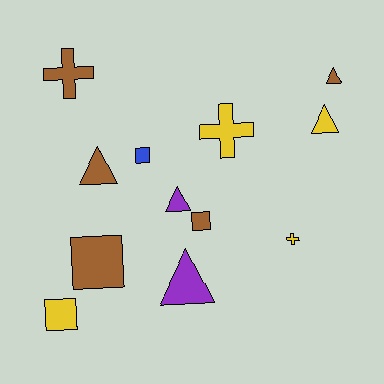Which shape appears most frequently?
Triangle, with 5 objects.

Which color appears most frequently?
Brown, with 5 objects.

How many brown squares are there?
There are 2 brown squares.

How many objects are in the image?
There are 12 objects.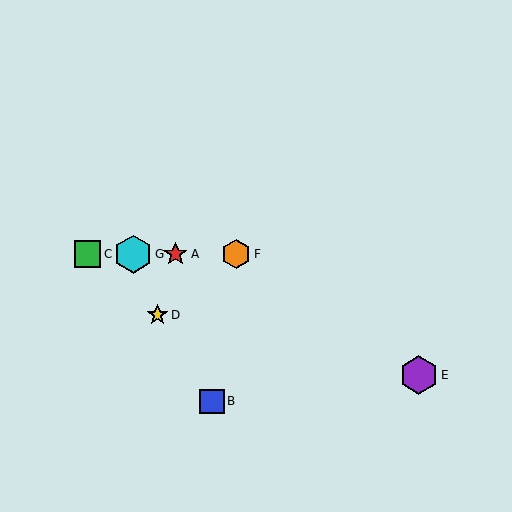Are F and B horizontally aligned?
No, F is at y≈254 and B is at y≈402.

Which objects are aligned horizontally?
Objects A, C, F, G are aligned horizontally.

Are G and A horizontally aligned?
Yes, both are at y≈254.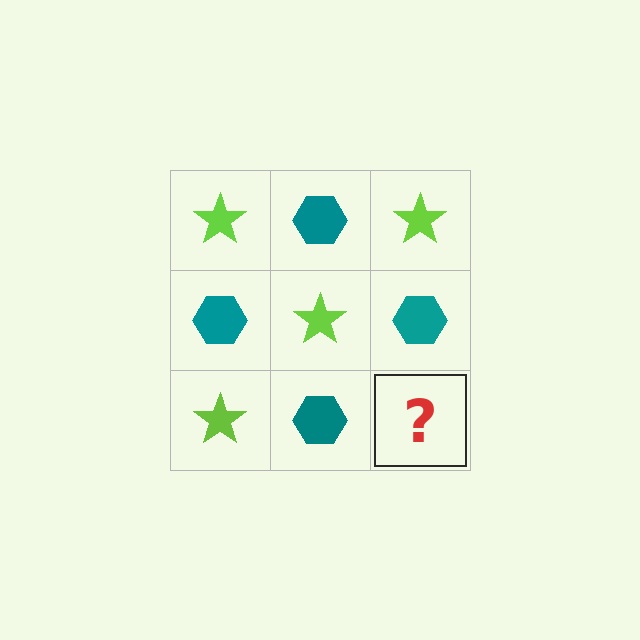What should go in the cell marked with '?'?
The missing cell should contain a lime star.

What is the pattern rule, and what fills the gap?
The rule is that it alternates lime star and teal hexagon in a checkerboard pattern. The gap should be filled with a lime star.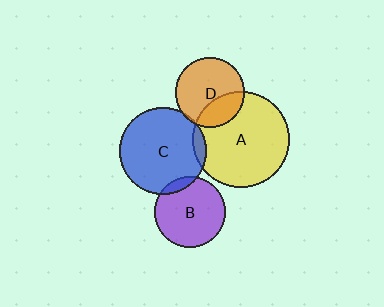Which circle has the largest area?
Circle A (yellow).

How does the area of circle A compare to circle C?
Approximately 1.2 times.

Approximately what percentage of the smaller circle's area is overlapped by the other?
Approximately 10%.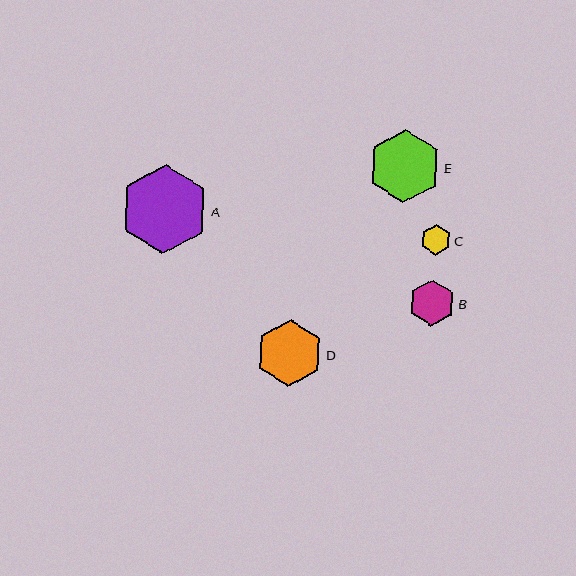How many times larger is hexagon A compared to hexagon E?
Hexagon A is approximately 1.2 times the size of hexagon E.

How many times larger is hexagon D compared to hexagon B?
Hexagon D is approximately 1.4 times the size of hexagon B.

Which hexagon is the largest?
Hexagon A is the largest with a size of approximately 89 pixels.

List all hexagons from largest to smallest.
From largest to smallest: A, E, D, B, C.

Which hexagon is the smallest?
Hexagon C is the smallest with a size of approximately 31 pixels.